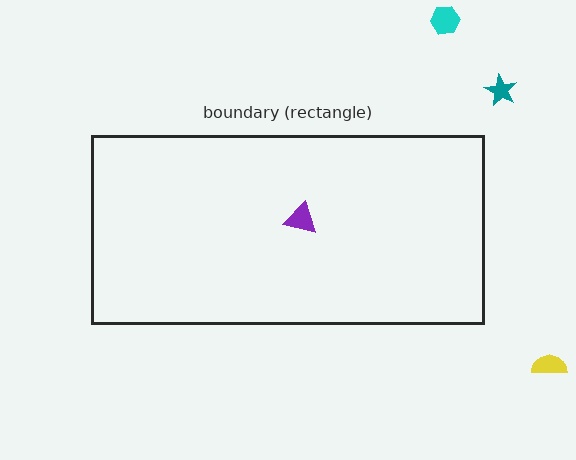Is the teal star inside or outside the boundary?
Outside.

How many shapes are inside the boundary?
1 inside, 3 outside.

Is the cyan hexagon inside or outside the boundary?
Outside.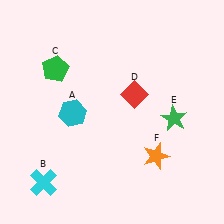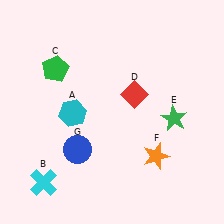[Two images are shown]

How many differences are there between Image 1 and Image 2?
There is 1 difference between the two images.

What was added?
A blue circle (G) was added in Image 2.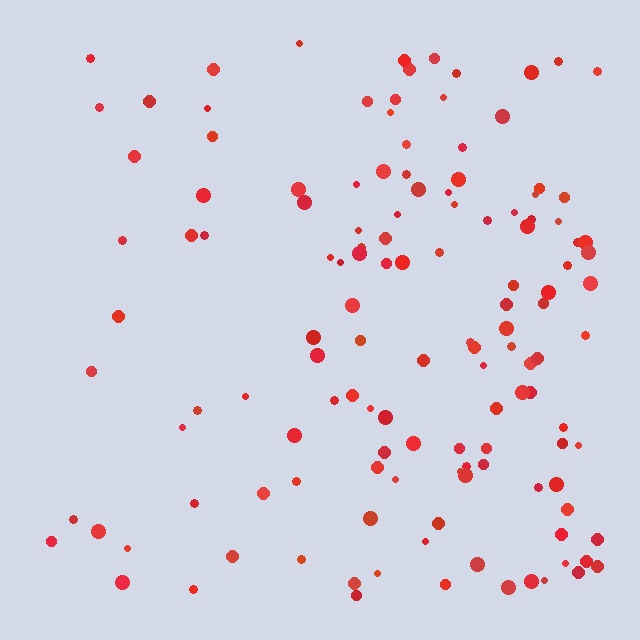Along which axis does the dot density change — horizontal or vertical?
Horizontal.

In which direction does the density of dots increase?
From left to right, with the right side densest.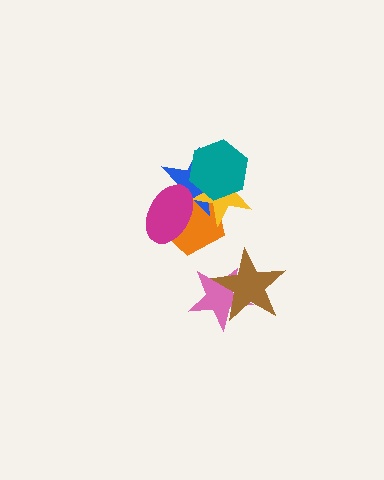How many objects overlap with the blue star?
4 objects overlap with the blue star.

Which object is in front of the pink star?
The brown star is in front of the pink star.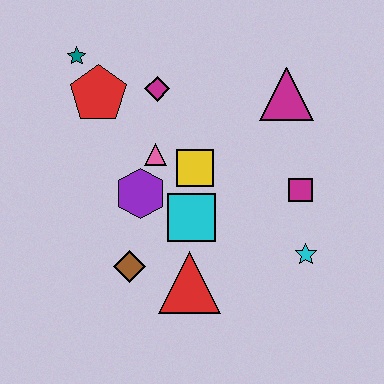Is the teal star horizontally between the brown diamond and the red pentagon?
No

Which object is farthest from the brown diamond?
The magenta triangle is farthest from the brown diamond.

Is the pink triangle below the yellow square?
No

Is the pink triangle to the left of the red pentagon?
No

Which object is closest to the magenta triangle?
The magenta square is closest to the magenta triangle.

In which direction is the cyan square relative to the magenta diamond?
The cyan square is below the magenta diamond.